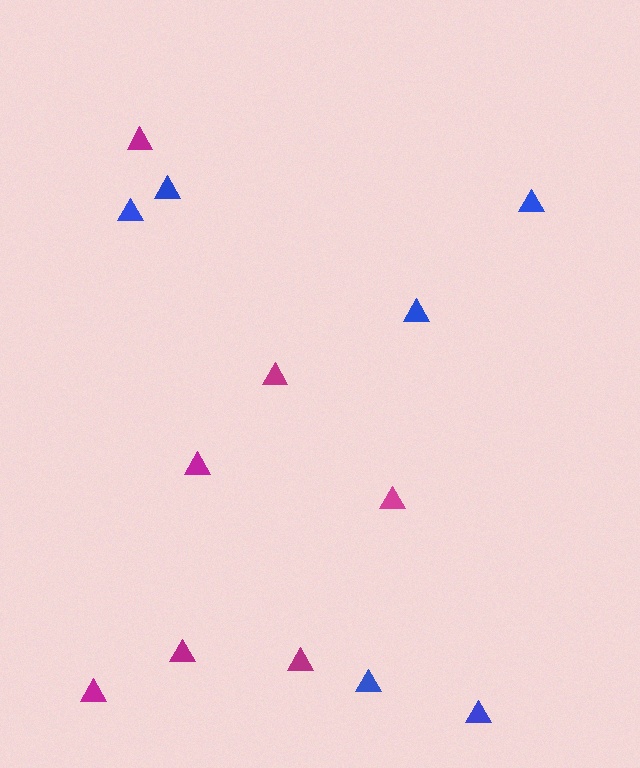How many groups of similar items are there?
There are 2 groups: one group of magenta triangles (7) and one group of blue triangles (6).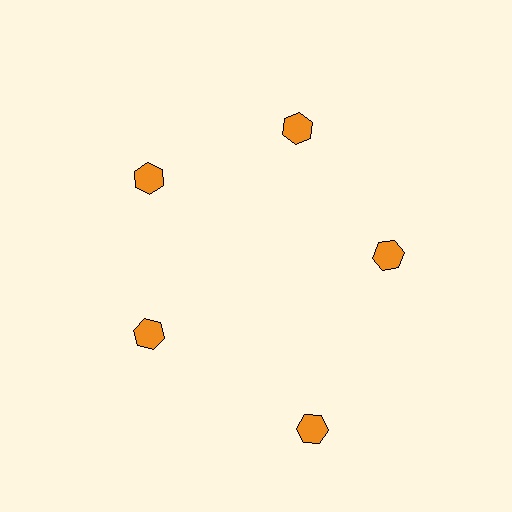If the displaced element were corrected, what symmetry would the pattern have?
It would have 5-fold rotational symmetry — the pattern would map onto itself every 72 degrees.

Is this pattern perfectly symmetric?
No. The 5 orange hexagons are arranged in a ring, but one element near the 5 o'clock position is pushed outward from the center, breaking the 5-fold rotational symmetry.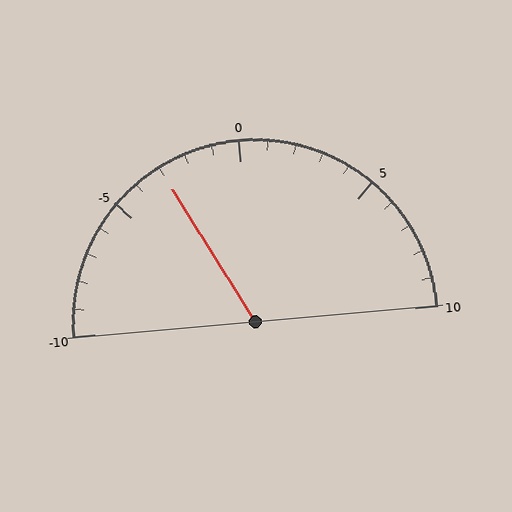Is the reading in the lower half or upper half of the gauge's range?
The reading is in the lower half of the range (-10 to 10).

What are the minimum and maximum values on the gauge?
The gauge ranges from -10 to 10.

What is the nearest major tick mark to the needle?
The nearest major tick mark is -5.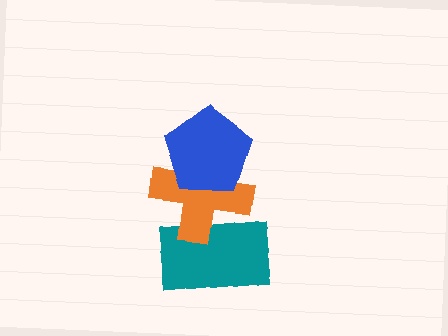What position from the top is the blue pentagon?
The blue pentagon is 1st from the top.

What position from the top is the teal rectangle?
The teal rectangle is 3rd from the top.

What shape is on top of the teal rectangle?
The orange cross is on top of the teal rectangle.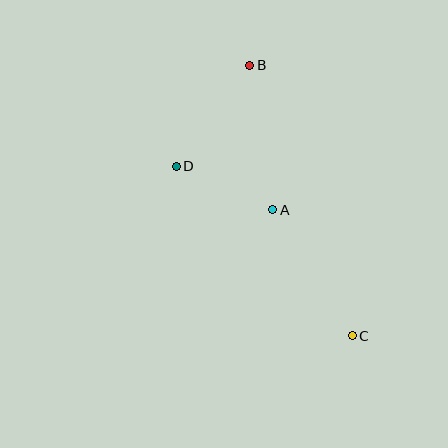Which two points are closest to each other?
Points A and D are closest to each other.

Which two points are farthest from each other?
Points B and C are farthest from each other.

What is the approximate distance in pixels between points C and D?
The distance between C and D is approximately 244 pixels.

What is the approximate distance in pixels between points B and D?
The distance between B and D is approximately 125 pixels.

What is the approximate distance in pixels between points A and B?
The distance between A and B is approximately 146 pixels.